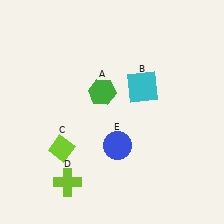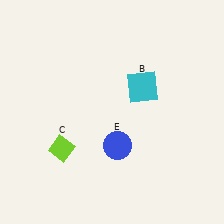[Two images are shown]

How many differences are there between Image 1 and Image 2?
There are 2 differences between the two images.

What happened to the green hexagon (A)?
The green hexagon (A) was removed in Image 2. It was in the top-left area of Image 1.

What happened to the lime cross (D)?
The lime cross (D) was removed in Image 2. It was in the bottom-left area of Image 1.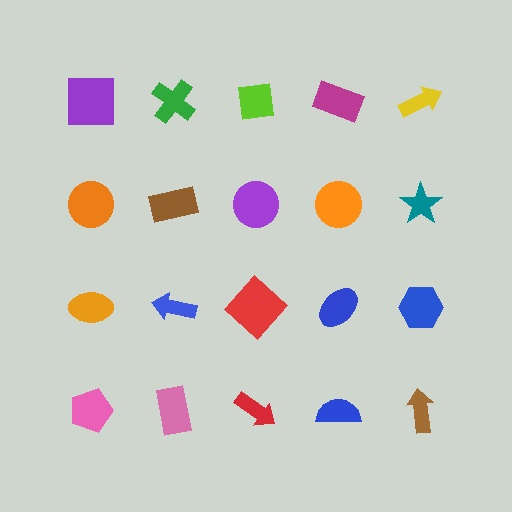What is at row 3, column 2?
A blue arrow.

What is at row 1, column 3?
A lime square.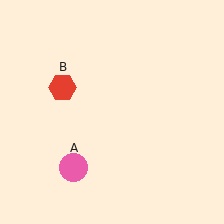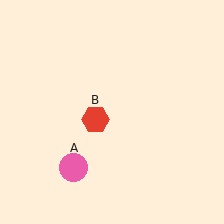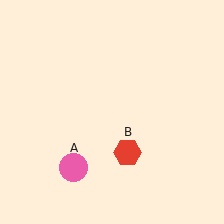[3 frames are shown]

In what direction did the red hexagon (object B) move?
The red hexagon (object B) moved down and to the right.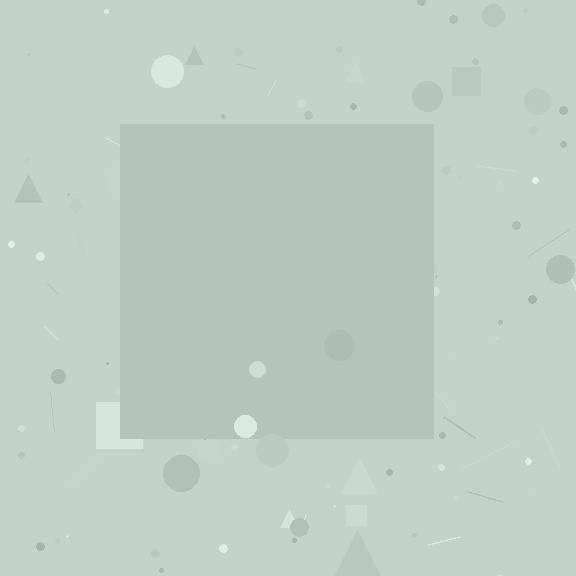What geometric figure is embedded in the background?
A square is embedded in the background.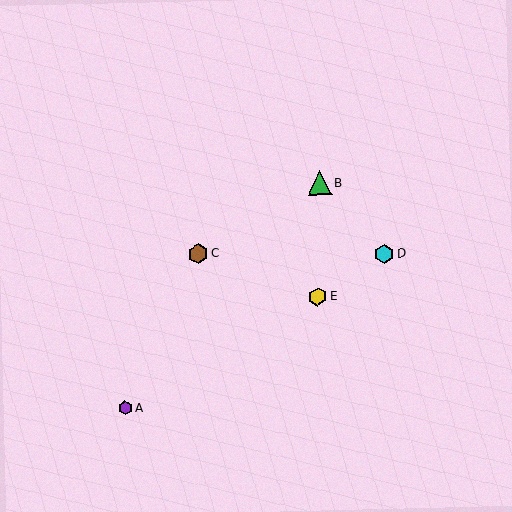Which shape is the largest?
The green triangle (labeled B) is the largest.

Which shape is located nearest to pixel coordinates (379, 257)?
The cyan hexagon (labeled D) at (384, 254) is nearest to that location.